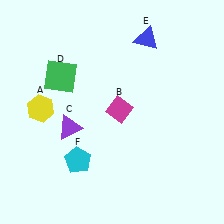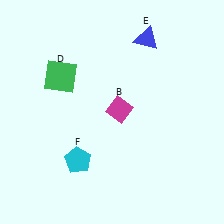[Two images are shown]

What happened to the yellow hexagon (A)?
The yellow hexagon (A) was removed in Image 2. It was in the top-left area of Image 1.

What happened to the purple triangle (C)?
The purple triangle (C) was removed in Image 2. It was in the bottom-left area of Image 1.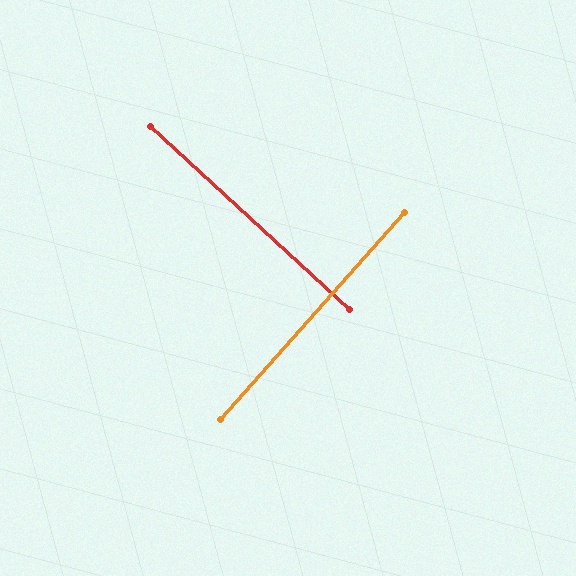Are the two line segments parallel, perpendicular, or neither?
Perpendicular — they meet at approximately 89°.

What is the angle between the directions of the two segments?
Approximately 89 degrees.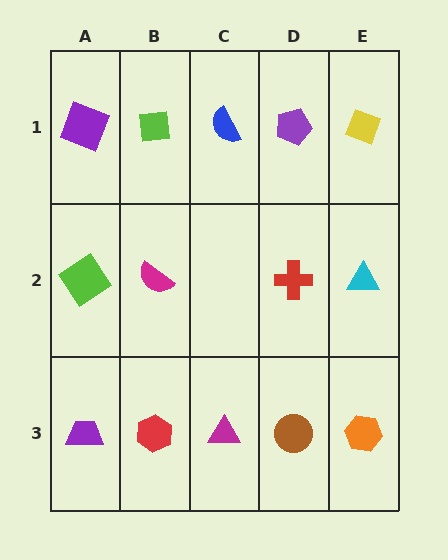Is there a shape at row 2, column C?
No, that cell is empty.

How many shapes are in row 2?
4 shapes.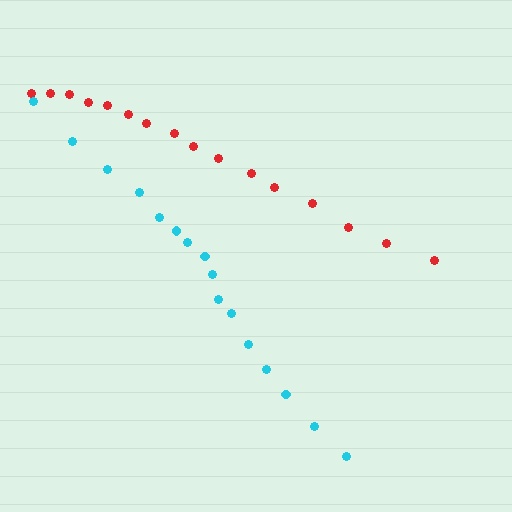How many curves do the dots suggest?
There are 2 distinct paths.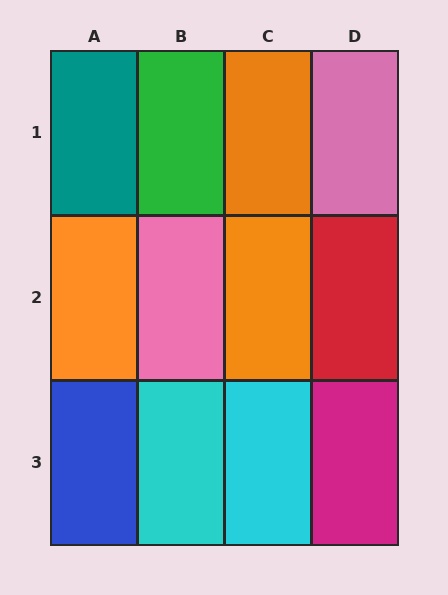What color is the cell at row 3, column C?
Cyan.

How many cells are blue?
1 cell is blue.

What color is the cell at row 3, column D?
Magenta.